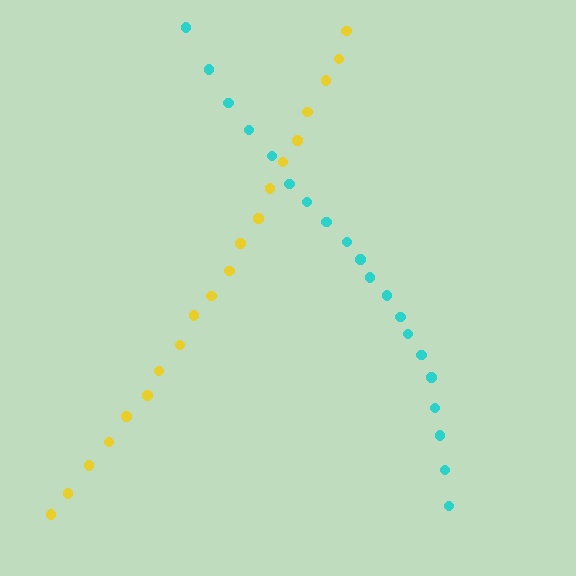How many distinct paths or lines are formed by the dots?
There are 2 distinct paths.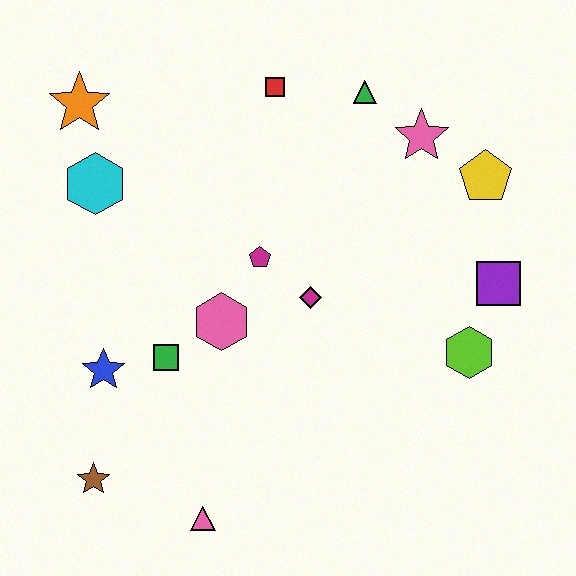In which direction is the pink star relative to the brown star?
The pink star is above the brown star.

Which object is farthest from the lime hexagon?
The orange star is farthest from the lime hexagon.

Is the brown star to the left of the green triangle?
Yes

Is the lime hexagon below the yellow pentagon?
Yes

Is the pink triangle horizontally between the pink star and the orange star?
Yes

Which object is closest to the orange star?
The cyan hexagon is closest to the orange star.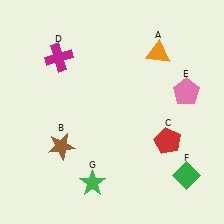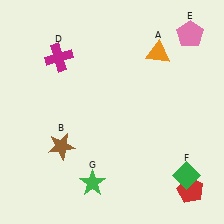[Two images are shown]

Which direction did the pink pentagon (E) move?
The pink pentagon (E) moved up.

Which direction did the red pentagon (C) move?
The red pentagon (C) moved down.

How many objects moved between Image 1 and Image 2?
2 objects moved between the two images.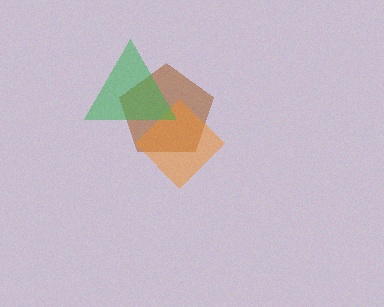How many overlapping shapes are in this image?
There are 3 overlapping shapes in the image.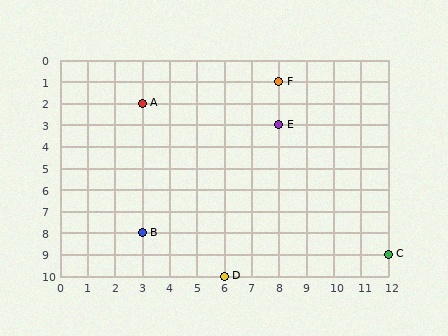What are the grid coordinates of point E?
Point E is at grid coordinates (8, 3).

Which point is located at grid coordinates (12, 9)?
Point C is at (12, 9).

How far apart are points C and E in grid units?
Points C and E are 4 columns and 6 rows apart (about 7.2 grid units diagonally).